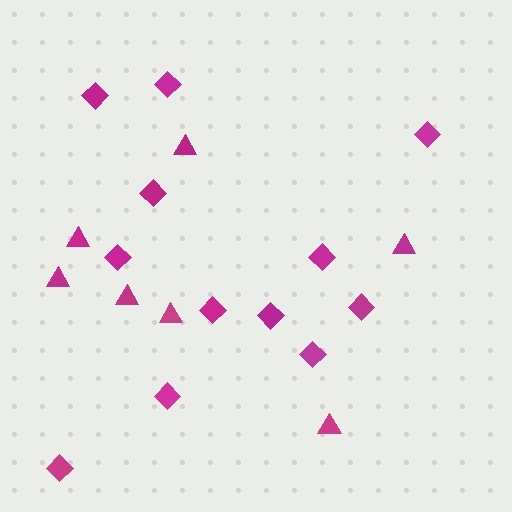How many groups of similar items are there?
There are 2 groups: one group of diamonds (12) and one group of triangles (7).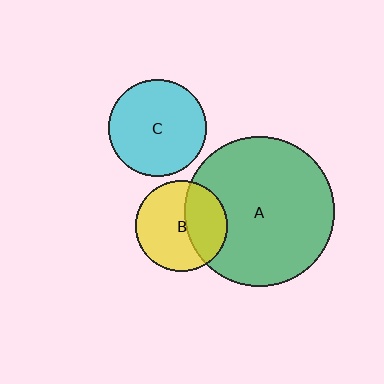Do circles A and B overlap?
Yes.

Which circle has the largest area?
Circle A (green).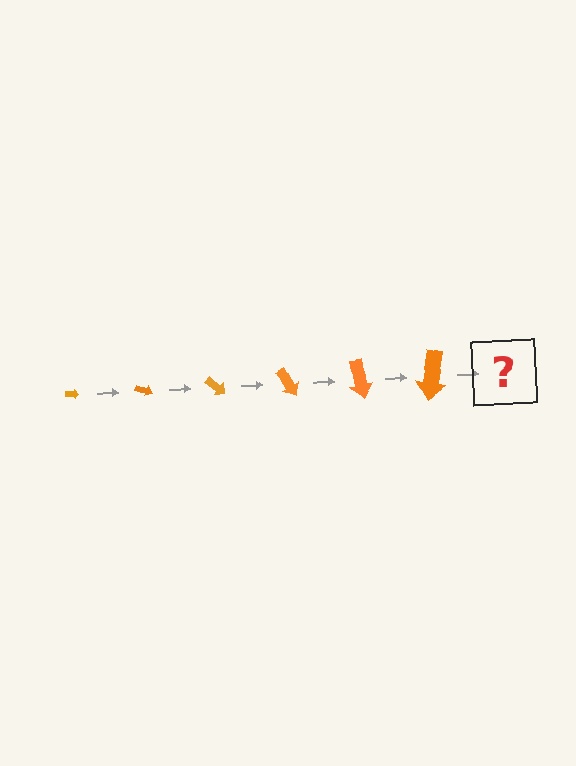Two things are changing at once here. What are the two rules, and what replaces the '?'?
The two rules are that the arrow grows larger each step and it rotates 20 degrees each step. The '?' should be an arrow, larger than the previous one and rotated 120 degrees from the start.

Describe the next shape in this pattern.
It should be an arrow, larger than the previous one and rotated 120 degrees from the start.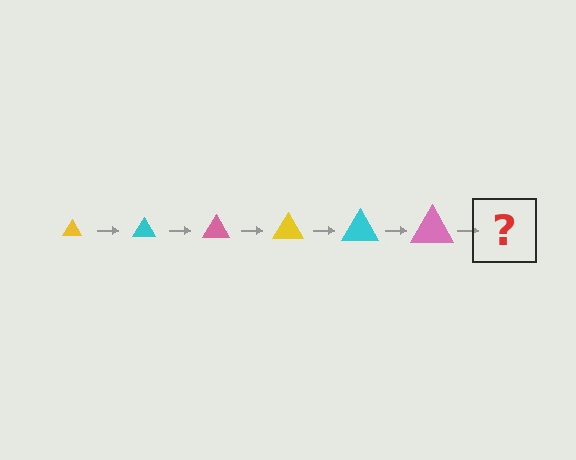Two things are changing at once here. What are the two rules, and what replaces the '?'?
The two rules are that the triangle grows larger each step and the color cycles through yellow, cyan, and pink. The '?' should be a yellow triangle, larger than the previous one.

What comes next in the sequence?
The next element should be a yellow triangle, larger than the previous one.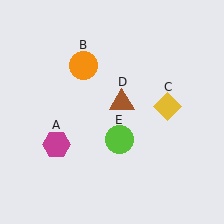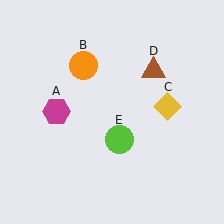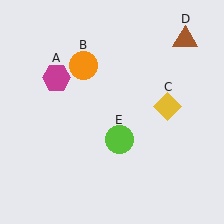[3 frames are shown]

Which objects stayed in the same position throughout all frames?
Orange circle (object B) and yellow diamond (object C) and lime circle (object E) remained stationary.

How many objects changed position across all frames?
2 objects changed position: magenta hexagon (object A), brown triangle (object D).